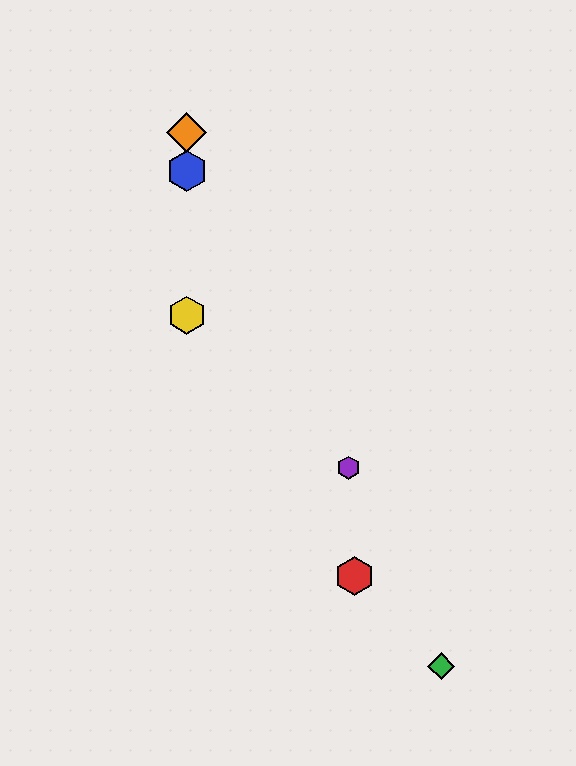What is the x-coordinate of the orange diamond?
The orange diamond is at x≈187.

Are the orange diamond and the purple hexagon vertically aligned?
No, the orange diamond is at x≈187 and the purple hexagon is at x≈349.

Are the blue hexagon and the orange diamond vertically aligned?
Yes, both are at x≈187.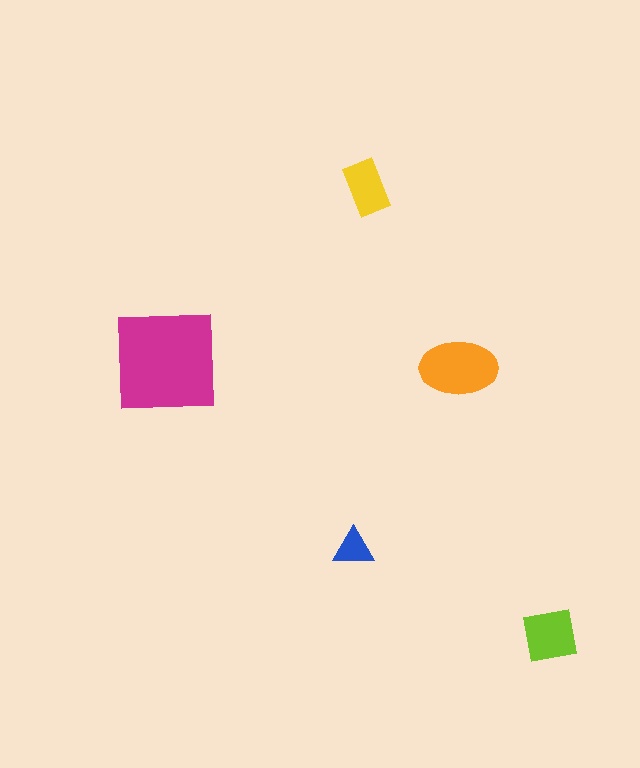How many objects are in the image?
There are 5 objects in the image.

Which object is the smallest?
The blue triangle.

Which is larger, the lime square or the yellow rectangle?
The lime square.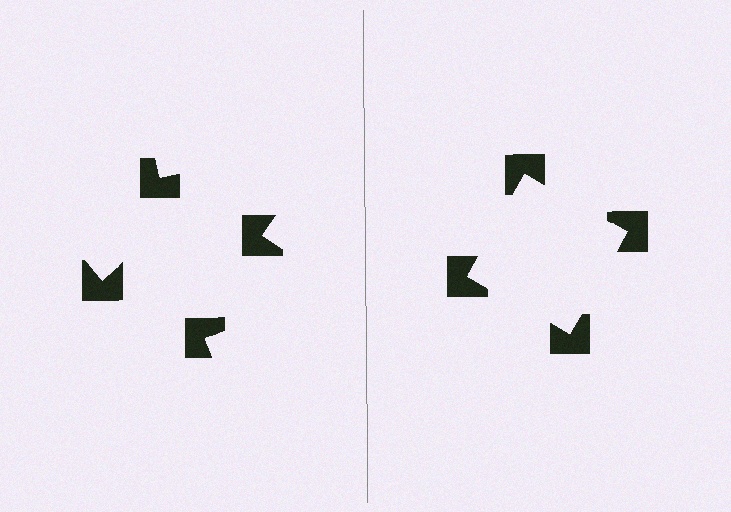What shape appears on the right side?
An illusory square.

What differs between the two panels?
The notched squares are positioned identically on both sides; only the wedge orientations differ. On the right they align to a square; on the left they are misaligned.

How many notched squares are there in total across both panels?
8 — 4 on each side.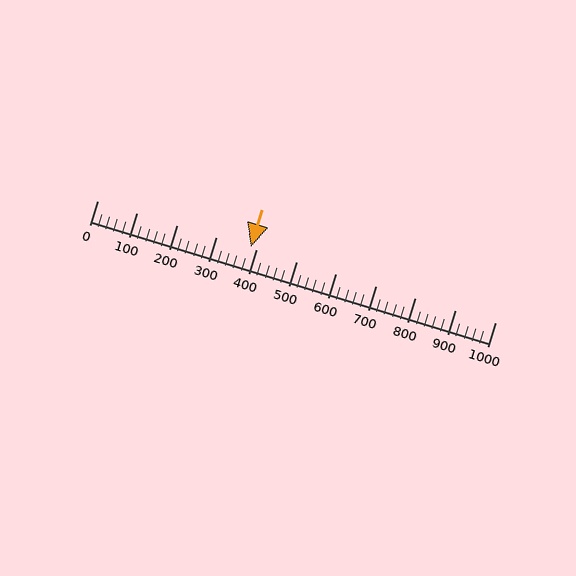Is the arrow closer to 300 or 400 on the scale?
The arrow is closer to 400.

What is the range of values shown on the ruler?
The ruler shows values from 0 to 1000.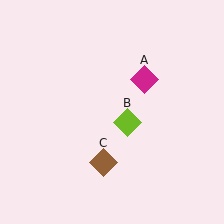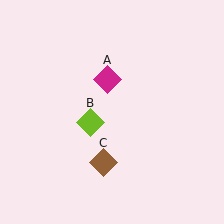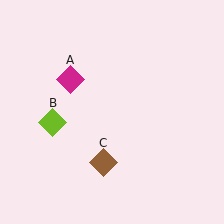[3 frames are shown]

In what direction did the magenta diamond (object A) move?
The magenta diamond (object A) moved left.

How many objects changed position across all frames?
2 objects changed position: magenta diamond (object A), lime diamond (object B).